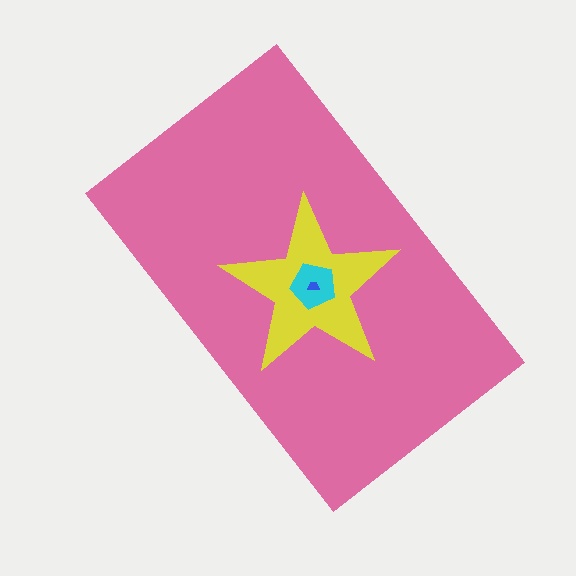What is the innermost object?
The blue trapezoid.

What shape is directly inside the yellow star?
The cyan pentagon.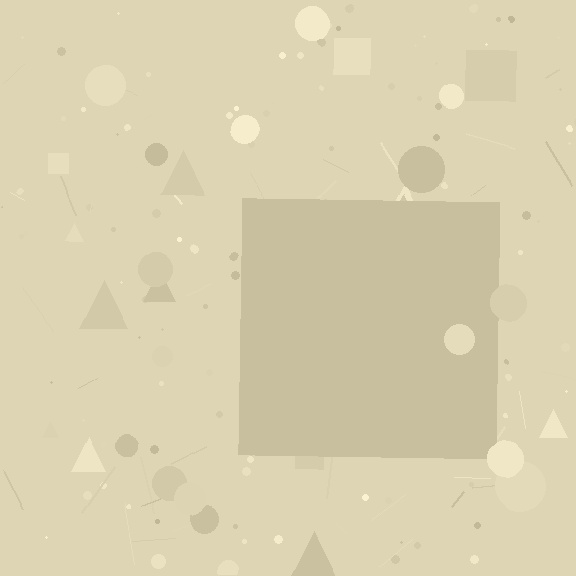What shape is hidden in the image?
A square is hidden in the image.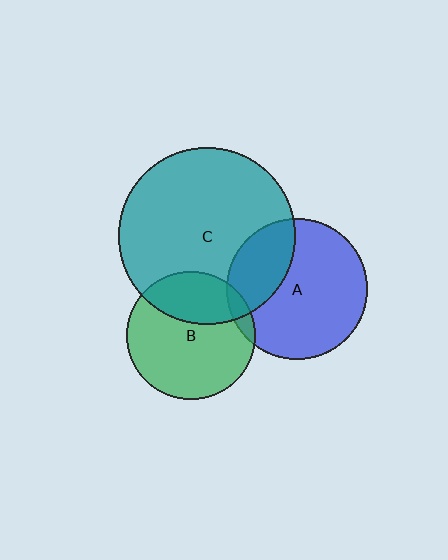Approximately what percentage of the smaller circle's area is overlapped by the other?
Approximately 30%.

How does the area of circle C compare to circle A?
Approximately 1.6 times.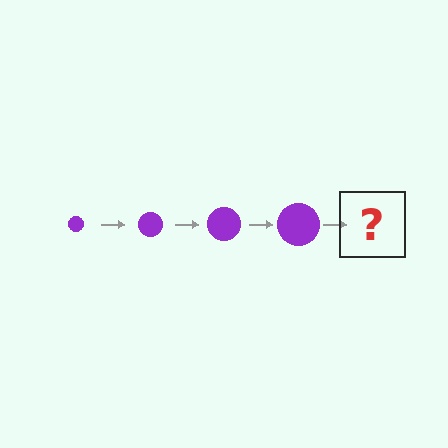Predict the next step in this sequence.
The next step is a purple circle, larger than the previous one.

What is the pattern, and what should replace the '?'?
The pattern is that the circle gets progressively larger each step. The '?' should be a purple circle, larger than the previous one.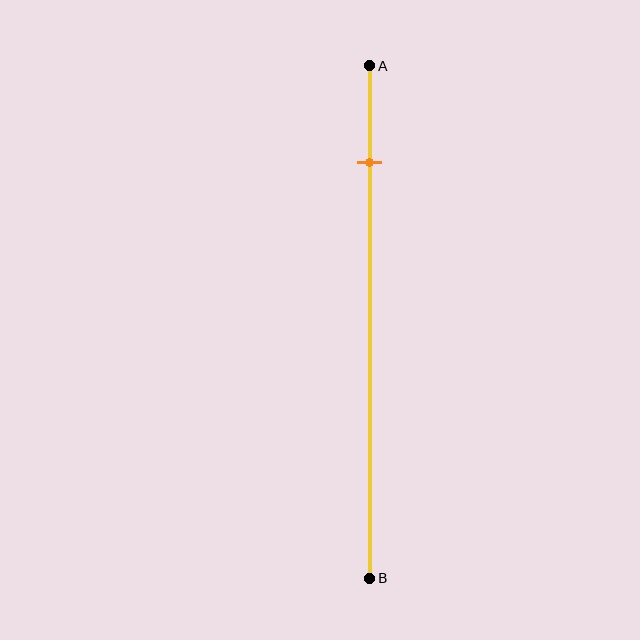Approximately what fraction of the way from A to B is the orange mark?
The orange mark is approximately 20% of the way from A to B.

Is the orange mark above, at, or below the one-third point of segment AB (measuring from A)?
The orange mark is above the one-third point of segment AB.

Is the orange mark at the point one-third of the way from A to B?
No, the mark is at about 20% from A, not at the 33% one-third point.